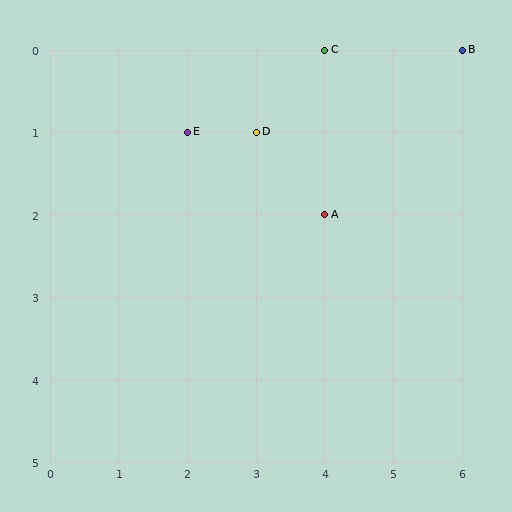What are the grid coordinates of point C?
Point C is at grid coordinates (4, 0).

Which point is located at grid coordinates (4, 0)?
Point C is at (4, 0).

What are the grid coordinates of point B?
Point B is at grid coordinates (6, 0).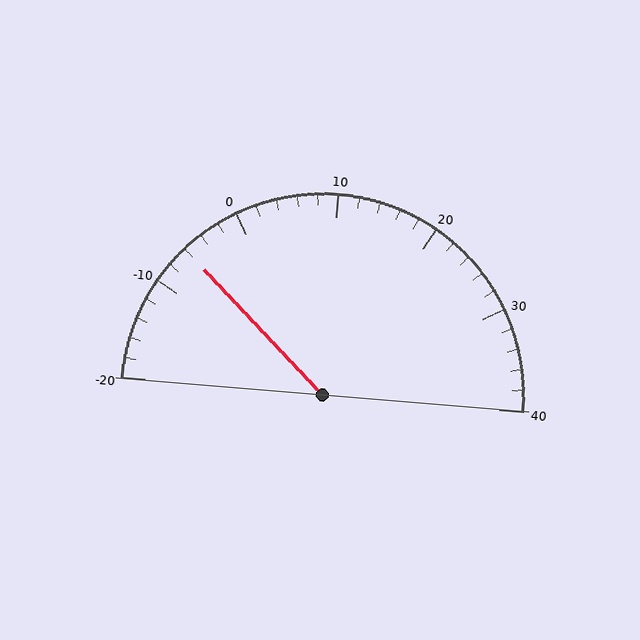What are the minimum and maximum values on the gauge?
The gauge ranges from -20 to 40.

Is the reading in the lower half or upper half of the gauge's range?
The reading is in the lower half of the range (-20 to 40).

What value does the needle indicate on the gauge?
The needle indicates approximately -6.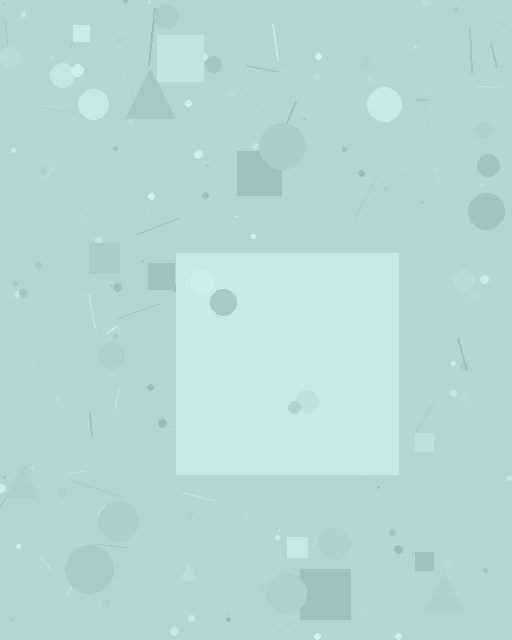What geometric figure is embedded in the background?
A square is embedded in the background.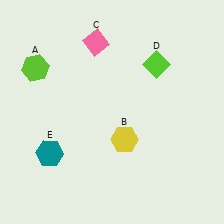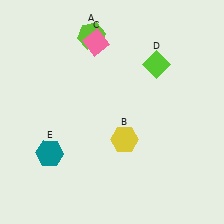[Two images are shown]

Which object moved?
The lime hexagon (A) moved right.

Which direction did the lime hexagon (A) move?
The lime hexagon (A) moved right.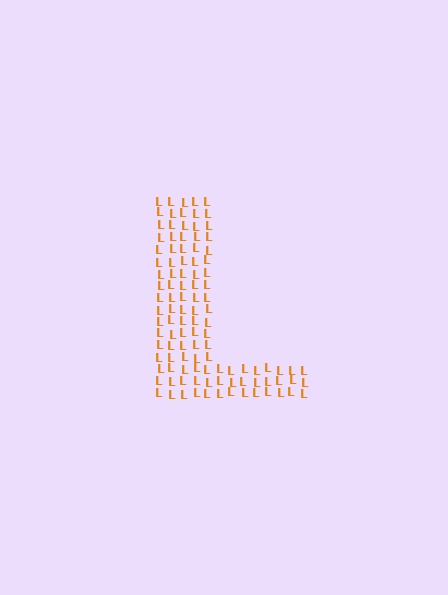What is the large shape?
The large shape is the letter L.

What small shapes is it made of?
It is made of small letter L's.